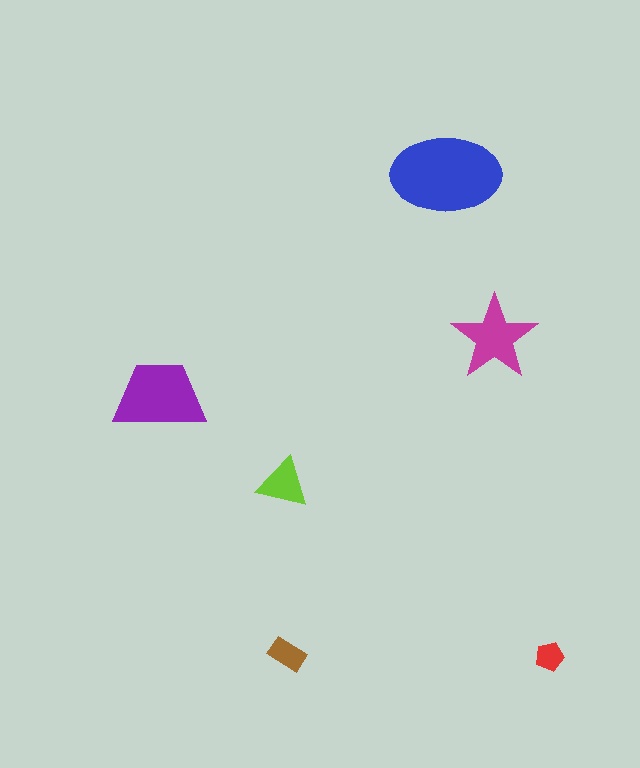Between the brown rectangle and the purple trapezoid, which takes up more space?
The purple trapezoid.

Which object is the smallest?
The red pentagon.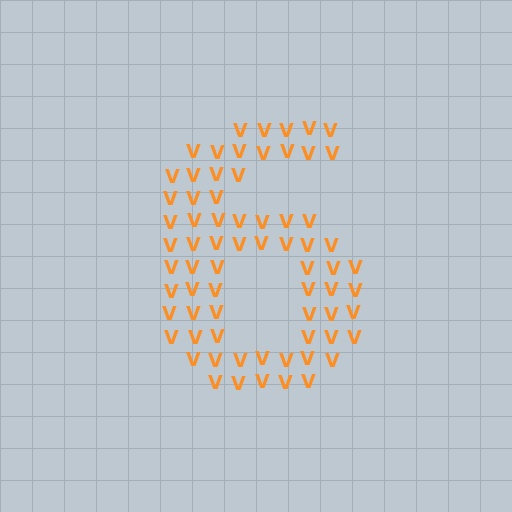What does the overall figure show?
The overall figure shows the digit 6.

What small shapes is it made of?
It is made of small letter V's.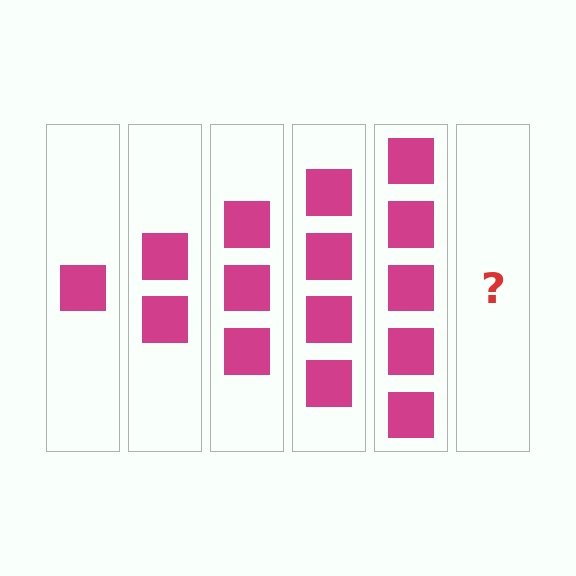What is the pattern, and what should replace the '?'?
The pattern is that each step adds one more square. The '?' should be 6 squares.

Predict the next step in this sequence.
The next step is 6 squares.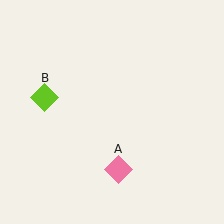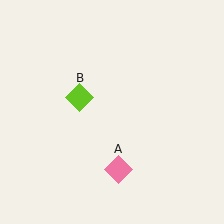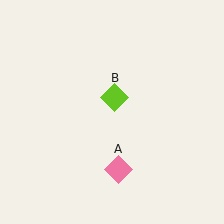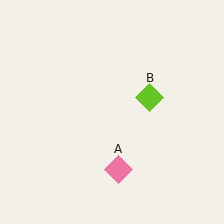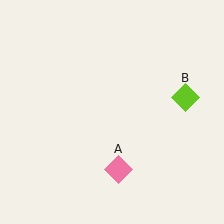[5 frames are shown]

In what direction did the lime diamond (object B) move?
The lime diamond (object B) moved right.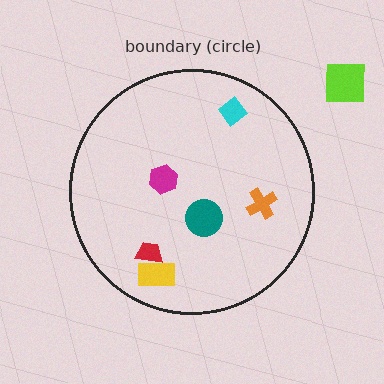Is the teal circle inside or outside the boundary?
Inside.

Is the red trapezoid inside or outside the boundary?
Inside.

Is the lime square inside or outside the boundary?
Outside.